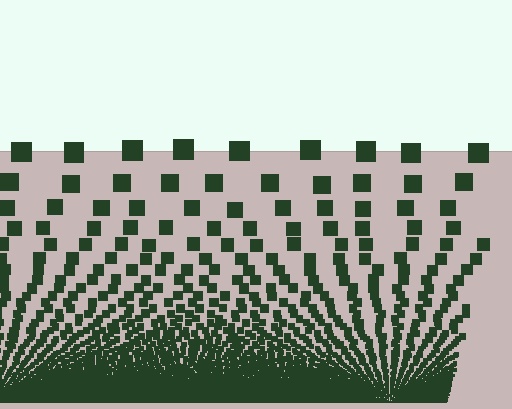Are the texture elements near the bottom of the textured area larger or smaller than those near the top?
Smaller. The gradient is inverted — elements near the bottom are smaller and denser.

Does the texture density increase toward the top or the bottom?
Density increases toward the bottom.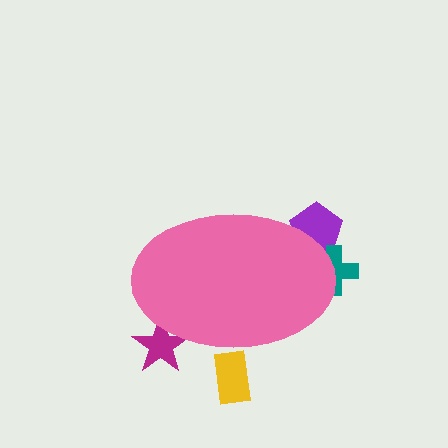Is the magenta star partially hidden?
Yes, the magenta star is partially hidden behind the pink ellipse.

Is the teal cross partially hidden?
Yes, the teal cross is partially hidden behind the pink ellipse.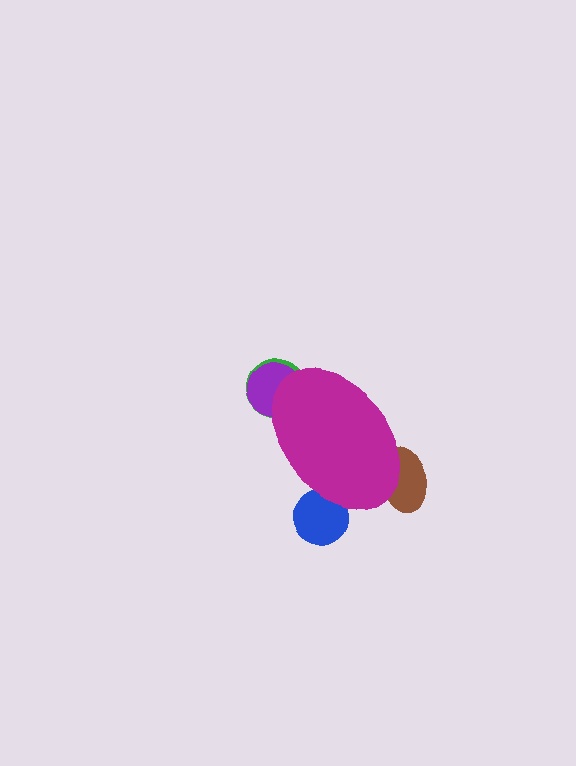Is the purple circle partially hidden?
Yes, the purple circle is partially hidden behind the magenta ellipse.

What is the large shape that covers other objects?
A magenta ellipse.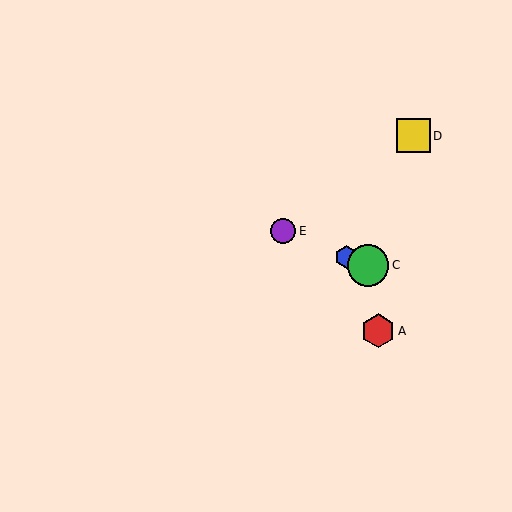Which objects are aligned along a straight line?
Objects B, C, E are aligned along a straight line.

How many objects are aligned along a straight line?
3 objects (B, C, E) are aligned along a straight line.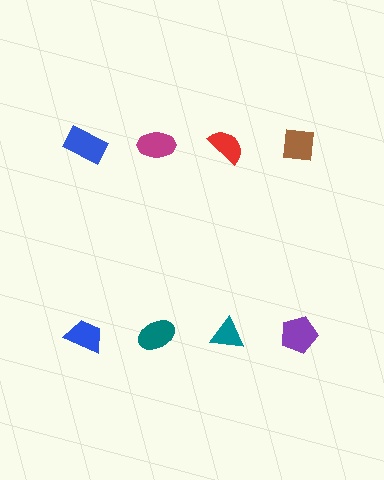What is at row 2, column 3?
A teal triangle.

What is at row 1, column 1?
A blue rectangle.